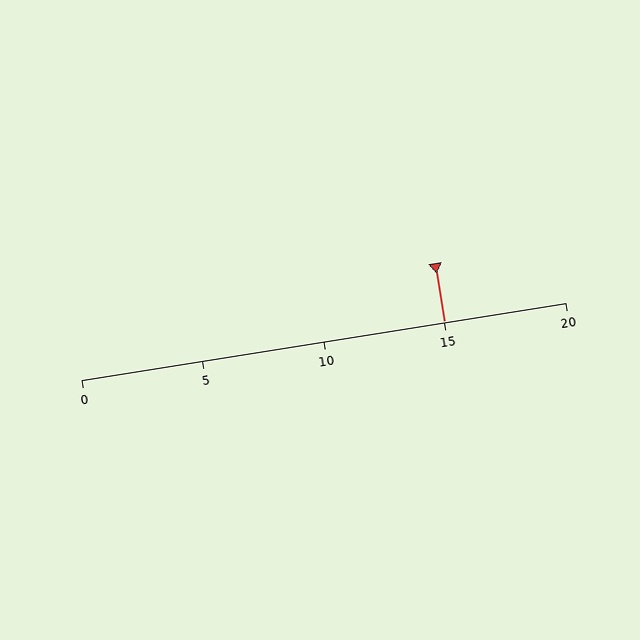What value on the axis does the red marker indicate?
The marker indicates approximately 15.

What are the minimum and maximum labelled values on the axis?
The axis runs from 0 to 20.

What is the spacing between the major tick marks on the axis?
The major ticks are spaced 5 apart.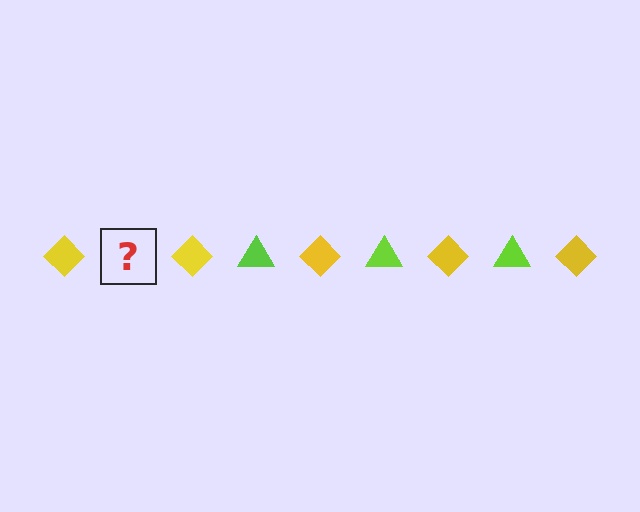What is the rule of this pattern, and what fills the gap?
The rule is that the pattern alternates between yellow diamond and lime triangle. The gap should be filled with a lime triangle.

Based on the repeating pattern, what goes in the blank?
The blank should be a lime triangle.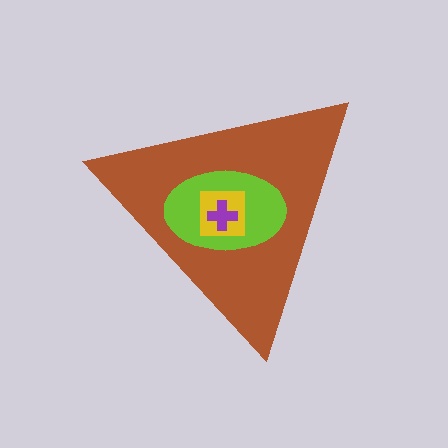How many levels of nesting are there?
4.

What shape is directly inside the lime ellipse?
The yellow square.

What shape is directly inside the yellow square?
The purple cross.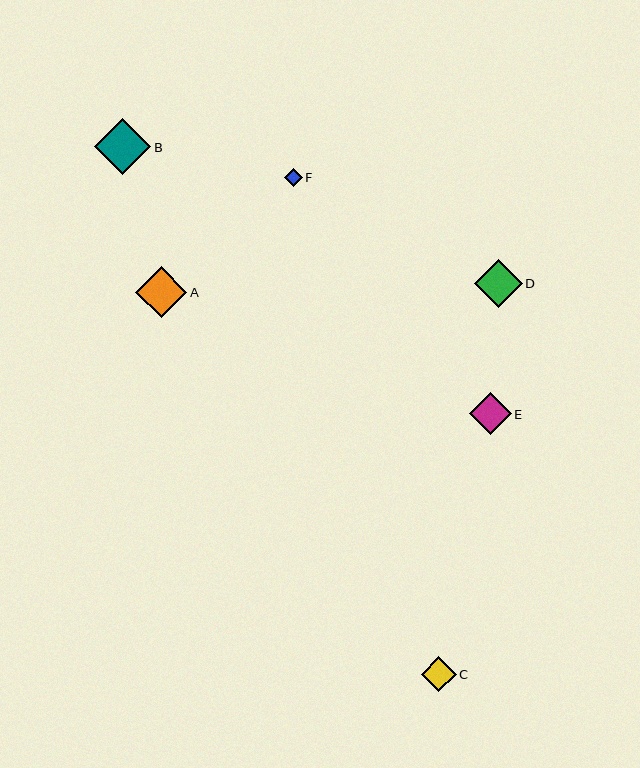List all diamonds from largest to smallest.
From largest to smallest: B, A, D, E, C, F.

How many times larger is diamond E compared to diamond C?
Diamond E is approximately 1.2 times the size of diamond C.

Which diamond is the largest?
Diamond B is the largest with a size of approximately 57 pixels.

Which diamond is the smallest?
Diamond F is the smallest with a size of approximately 17 pixels.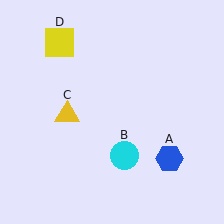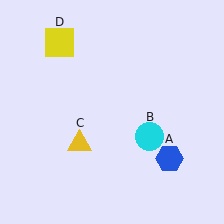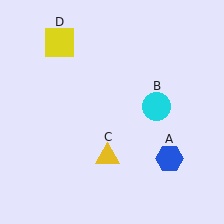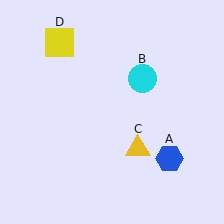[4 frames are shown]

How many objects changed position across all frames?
2 objects changed position: cyan circle (object B), yellow triangle (object C).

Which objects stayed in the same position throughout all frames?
Blue hexagon (object A) and yellow square (object D) remained stationary.